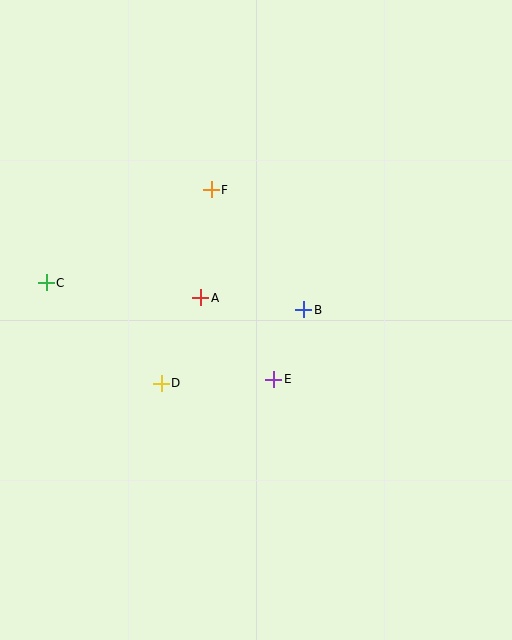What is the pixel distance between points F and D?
The distance between F and D is 200 pixels.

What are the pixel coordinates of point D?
Point D is at (161, 383).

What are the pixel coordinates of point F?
Point F is at (211, 190).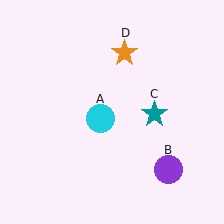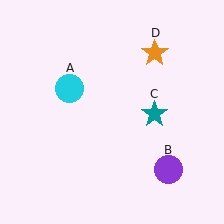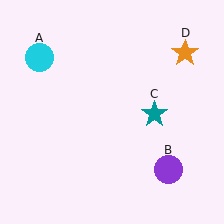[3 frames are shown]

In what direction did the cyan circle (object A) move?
The cyan circle (object A) moved up and to the left.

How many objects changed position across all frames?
2 objects changed position: cyan circle (object A), orange star (object D).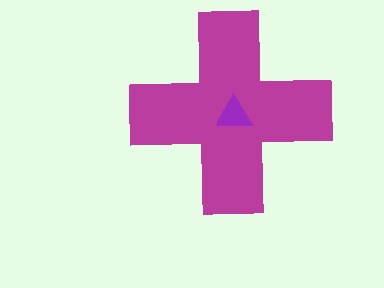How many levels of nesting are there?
2.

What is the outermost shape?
The magenta cross.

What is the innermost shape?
The purple triangle.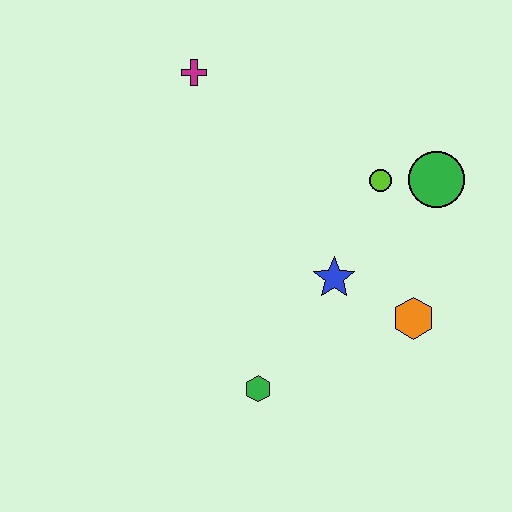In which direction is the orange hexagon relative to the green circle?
The orange hexagon is below the green circle.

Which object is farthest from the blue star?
The magenta cross is farthest from the blue star.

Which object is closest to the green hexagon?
The blue star is closest to the green hexagon.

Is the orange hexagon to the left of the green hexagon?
No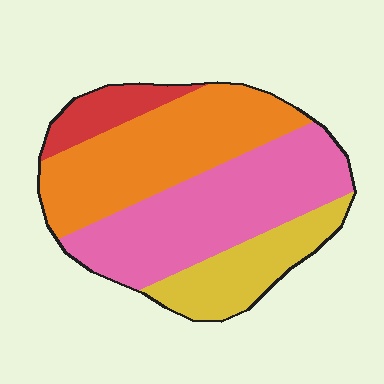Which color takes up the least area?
Red, at roughly 10%.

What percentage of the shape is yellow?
Yellow takes up about one sixth (1/6) of the shape.